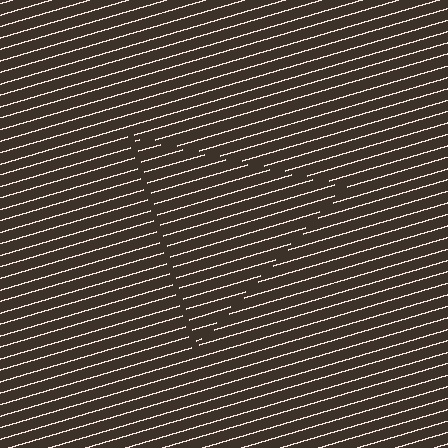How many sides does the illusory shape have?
3 sides — the line-ends trace a triangle.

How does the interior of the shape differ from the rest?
The interior of the shape contains the same grating, shifted by half a period — the contour is defined by the phase discontinuity where line-ends from the inner and outer gratings abut.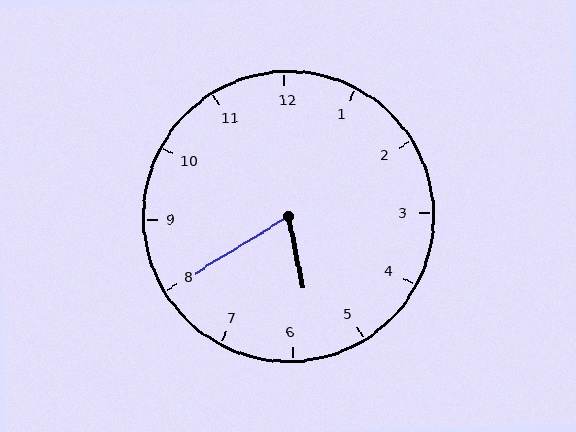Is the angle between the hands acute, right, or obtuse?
It is acute.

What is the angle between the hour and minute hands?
Approximately 70 degrees.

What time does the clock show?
5:40.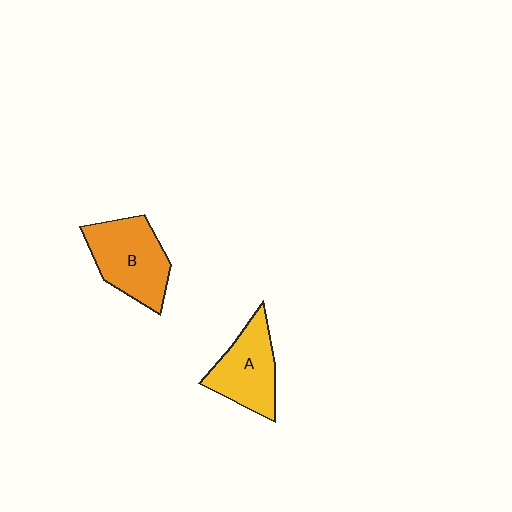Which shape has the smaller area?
Shape A (yellow).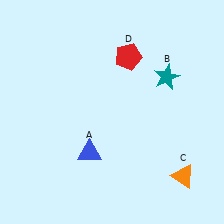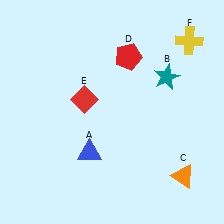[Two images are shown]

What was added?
A red diamond (E), a yellow cross (F) were added in Image 2.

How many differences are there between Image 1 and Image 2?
There are 2 differences between the two images.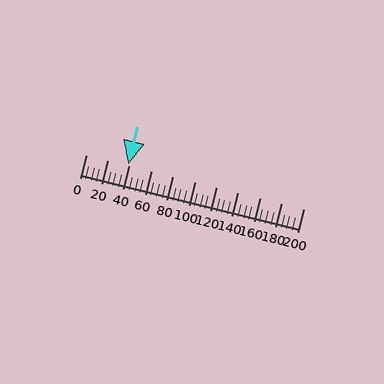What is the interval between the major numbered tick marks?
The major tick marks are spaced 20 units apart.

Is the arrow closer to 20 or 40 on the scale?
The arrow is closer to 40.